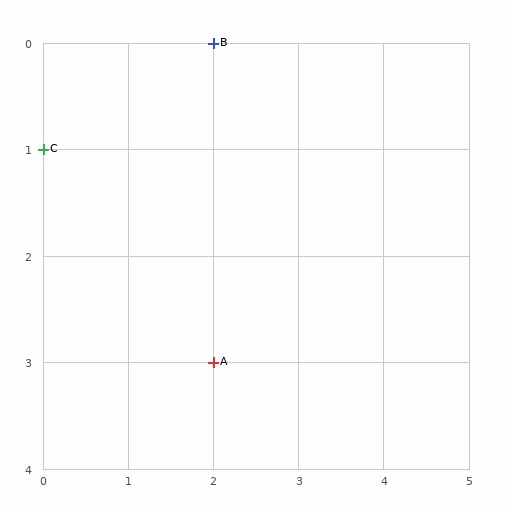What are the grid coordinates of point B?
Point B is at grid coordinates (2, 0).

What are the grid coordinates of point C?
Point C is at grid coordinates (0, 1).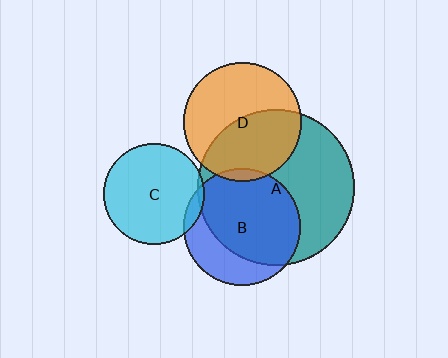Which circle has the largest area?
Circle A (teal).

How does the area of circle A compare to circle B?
Approximately 1.8 times.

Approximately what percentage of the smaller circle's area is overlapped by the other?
Approximately 5%.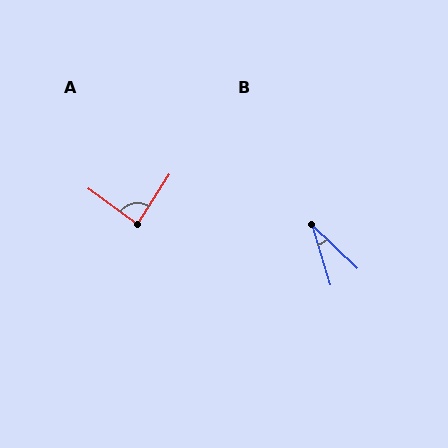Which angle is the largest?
A, at approximately 87 degrees.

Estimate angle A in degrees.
Approximately 87 degrees.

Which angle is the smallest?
B, at approximately 30 degrees.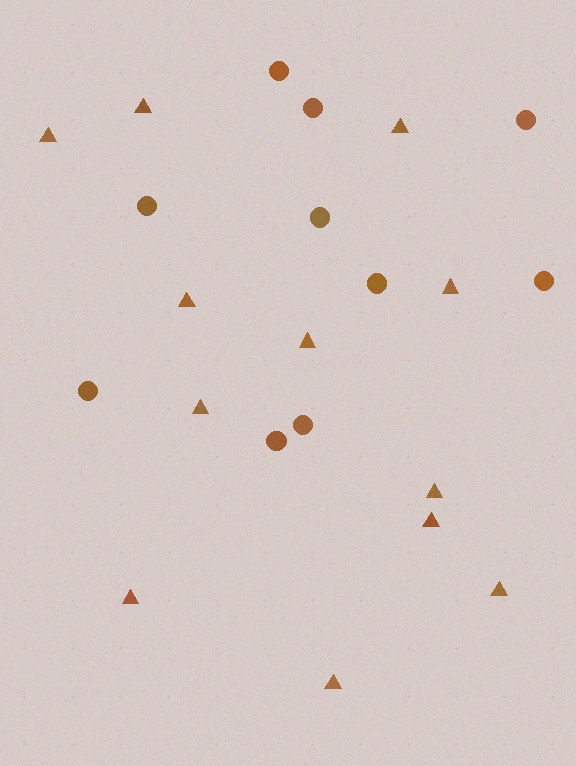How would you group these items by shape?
There are 2 groups: one group of circles (10) and one group of triangles (12).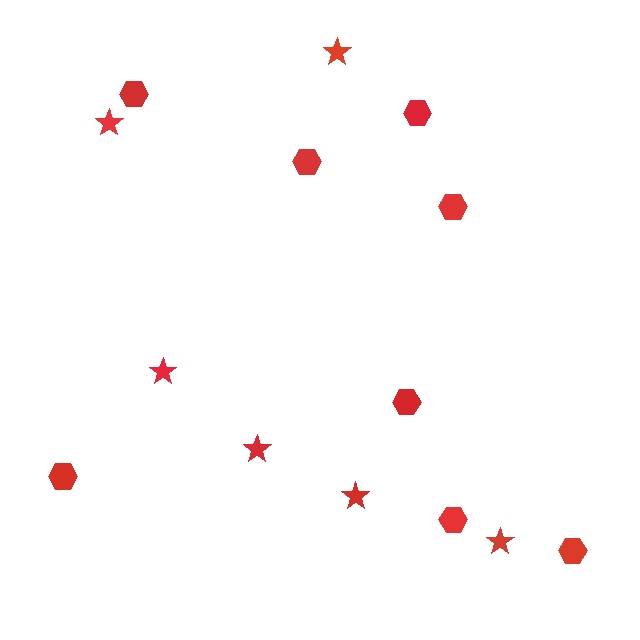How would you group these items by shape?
There are 2 groups: one group of stars (6) and one group of hexagons (8).